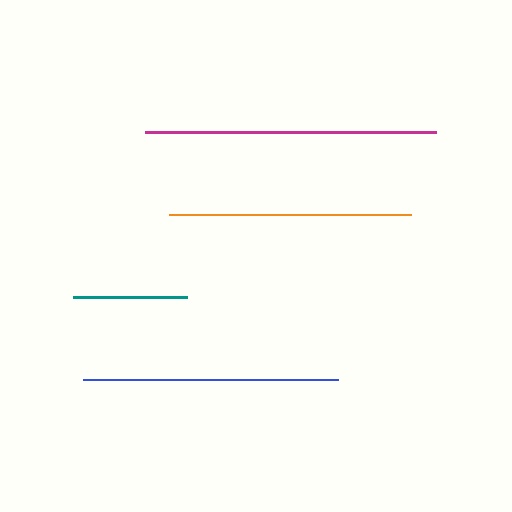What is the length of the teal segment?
The teal segment is approximately 114 pixels long.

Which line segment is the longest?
The magenta line is the longest at approximately 291 pixels.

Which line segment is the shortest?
The teal line is the shortest at approximately 114 pixels.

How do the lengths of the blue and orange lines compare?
The blue and orange lines are approximately the same length.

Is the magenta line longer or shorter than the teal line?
The magenta line is longer than the teal line.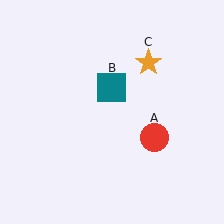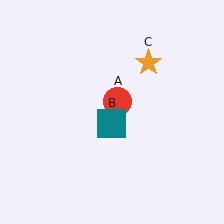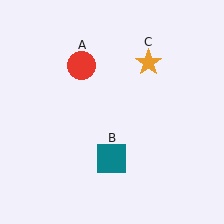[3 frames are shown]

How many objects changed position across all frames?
2 objects changed position: red circle (object A), teal square (object B).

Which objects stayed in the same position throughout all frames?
Orange star (object C) remained stationary.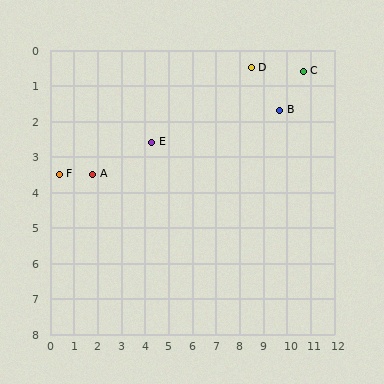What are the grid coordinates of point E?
Point E is at approximately (4.3, 2.6).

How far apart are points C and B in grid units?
Points C and B are about 1.5 grid units apart.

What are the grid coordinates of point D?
Point D is at approximately (8.5, 0.5).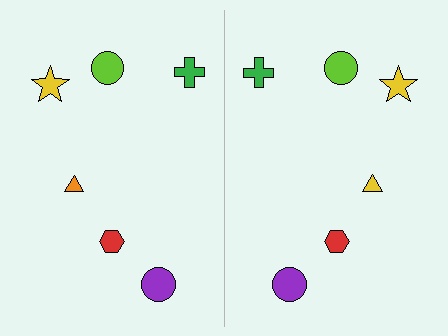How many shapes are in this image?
There are 12 shapes in this image.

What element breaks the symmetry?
The yellow triangle on the right side breaks the symmetry — its mirror counterpart is orange.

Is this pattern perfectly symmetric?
No, the pattern is not perfectly symmetric. The yellow triangle on the right side breaks the symmetry — its mirror counterpart is orange.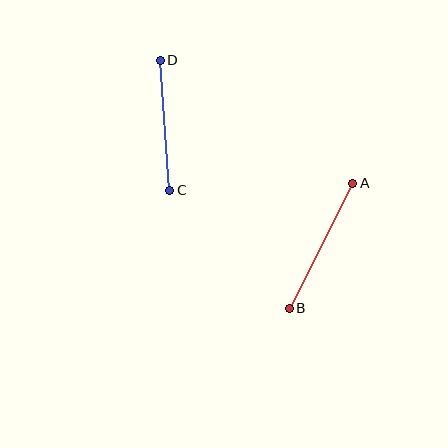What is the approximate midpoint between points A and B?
The midpoint is at approximately (321, 246) pixels.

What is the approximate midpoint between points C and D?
The midpoint is at approximately (165, 125) pixels.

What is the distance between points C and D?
The distance is approximately 130 pixels.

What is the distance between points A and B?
The distance is approximately 140 pixels.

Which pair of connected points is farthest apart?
Points A and B are farthest apart.